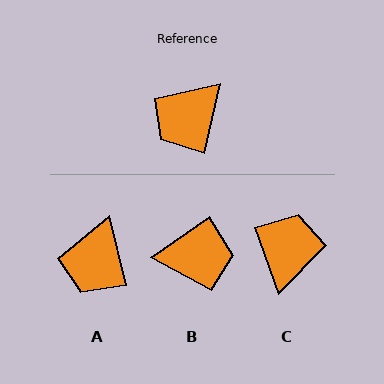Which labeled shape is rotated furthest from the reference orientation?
C, about 147 degrees away.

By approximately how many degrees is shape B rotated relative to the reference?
Approximately 138 degrees counter-clockwise.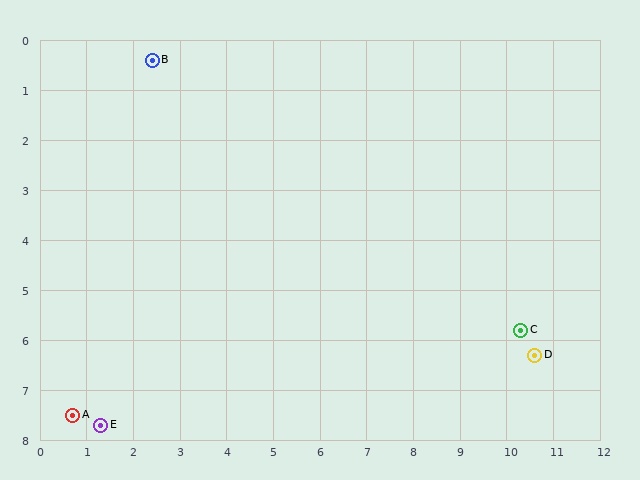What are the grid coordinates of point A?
Point A is at approximately (0.7, 7.5).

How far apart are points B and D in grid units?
Points B and D are about 10.1 grid units apart.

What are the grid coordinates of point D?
Point D is at approximately (10.6, 6.3).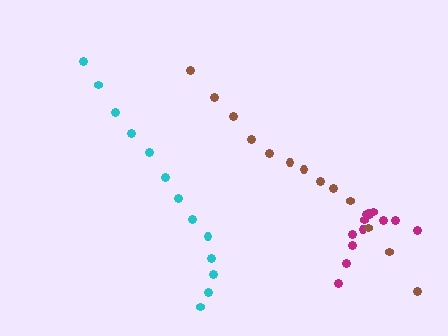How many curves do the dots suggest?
There are 3 distinct paths.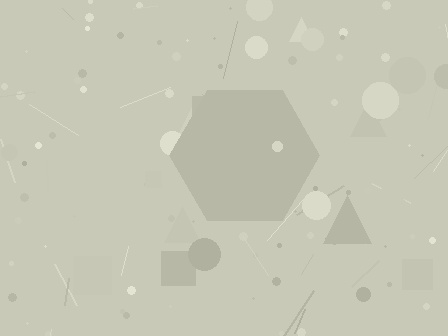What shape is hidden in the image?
A hexagon is hidden in the image.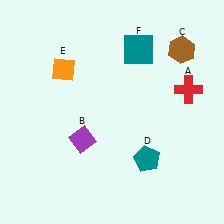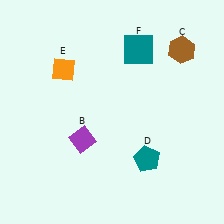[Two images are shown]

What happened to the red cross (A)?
The red cross (A) was removed in Image 2. It was in the top-right area of Image 1.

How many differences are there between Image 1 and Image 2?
There is 1 difference between the two images.